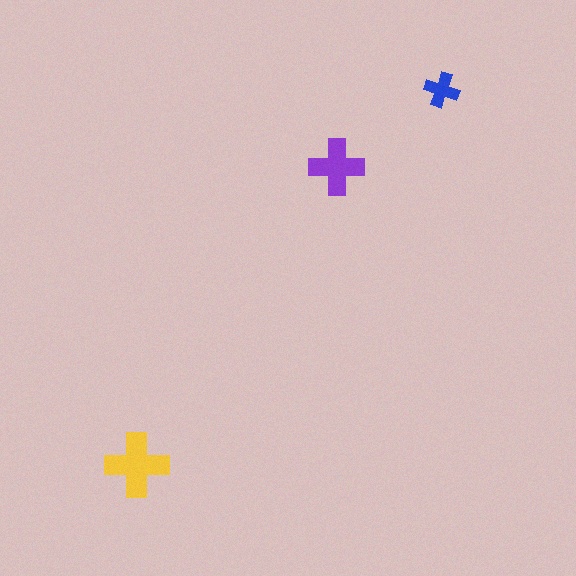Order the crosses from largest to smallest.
the yellow one, the purple one, the blue one.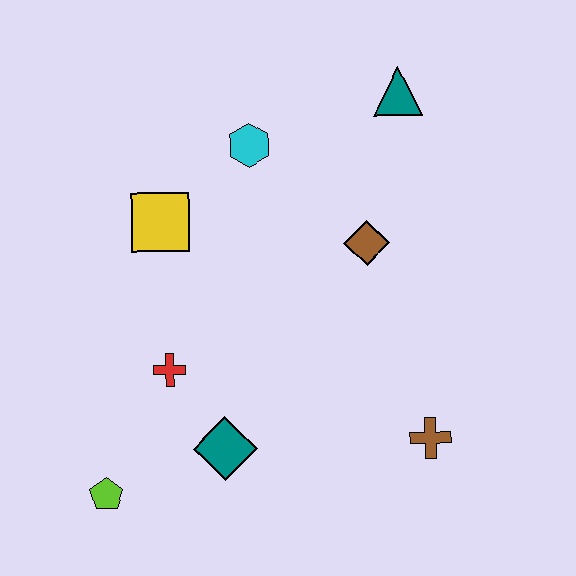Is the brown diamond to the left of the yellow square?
No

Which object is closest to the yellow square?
The cyan hexagon is closest to the yellow square.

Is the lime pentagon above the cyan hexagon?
No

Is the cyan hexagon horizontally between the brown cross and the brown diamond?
No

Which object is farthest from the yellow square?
The brown cross is farthest from the yellow square.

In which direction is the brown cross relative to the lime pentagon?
The brown cross is to the right of the lime pentagon.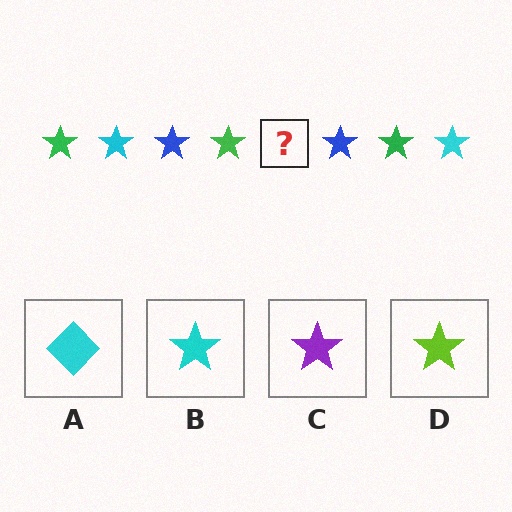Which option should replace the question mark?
Option B.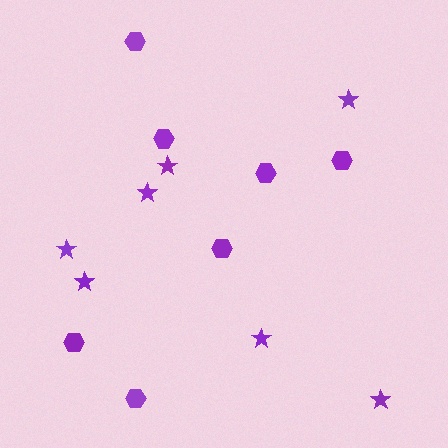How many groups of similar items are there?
There are 2 groups: one group of hexagons (7) and one group of stars (7).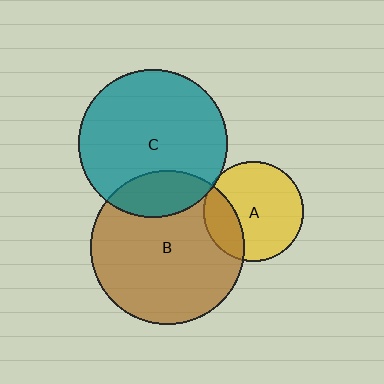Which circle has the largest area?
Circle B (brown).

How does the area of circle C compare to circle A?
Approximately 2.2 times.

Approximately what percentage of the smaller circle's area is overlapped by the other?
Approximately 25%.